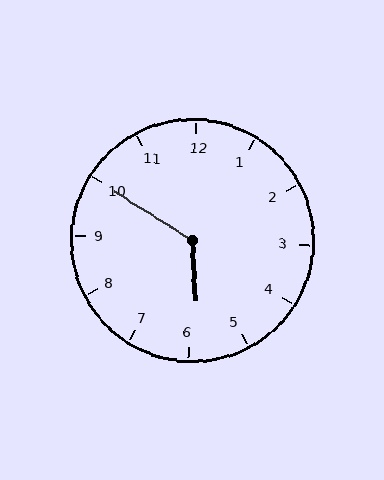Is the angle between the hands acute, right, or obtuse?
It is obtuse.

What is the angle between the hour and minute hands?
Approximately 125 degrees.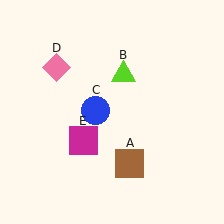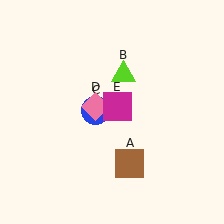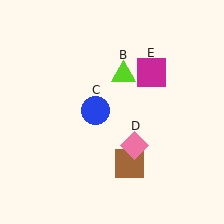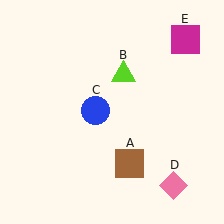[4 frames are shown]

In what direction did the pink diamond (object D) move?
The pink diamond (object D) moved down and to the right.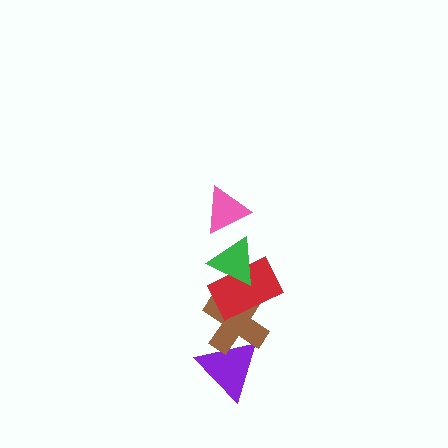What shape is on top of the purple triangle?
The brown cross is on top of the purple triangle.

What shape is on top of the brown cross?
The red rectangle is on top of the brown cross.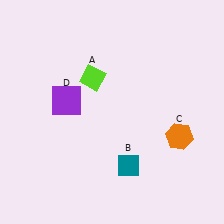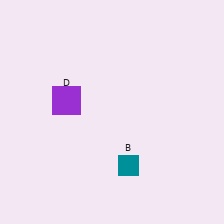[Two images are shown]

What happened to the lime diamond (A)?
The lime diamond (A) was removed in Image 2. It was in the top-left area of Image 1.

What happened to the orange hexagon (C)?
The orange hexagon (C) was removed in Image 2. It was in the bottom-right area of Image 1.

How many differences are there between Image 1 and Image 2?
There are 2 differences between the two images.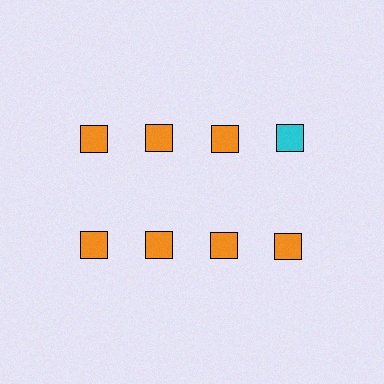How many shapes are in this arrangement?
There are 8 shapes arranged in a grid pattern.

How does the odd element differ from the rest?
It has a different color: cyan instead of orange.